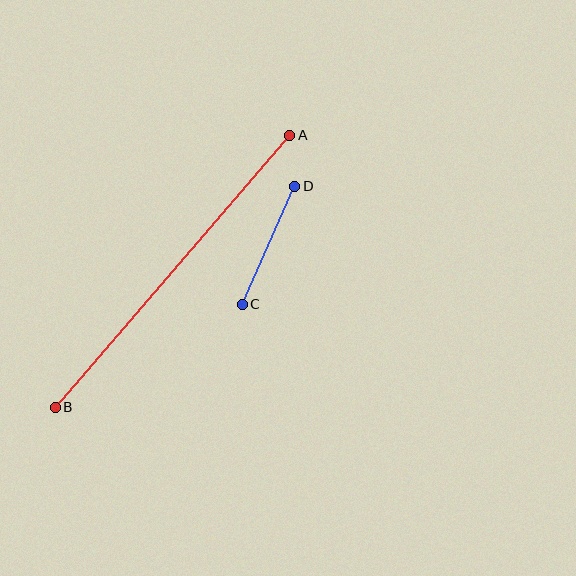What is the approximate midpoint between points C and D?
The midpoint is at approximately (268, 245) pixels.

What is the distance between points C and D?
The distance is approximately 129 pixels.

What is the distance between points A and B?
The distance is approximately 359 pixels.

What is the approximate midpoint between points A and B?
The midpoint is at approximately (172, 271) pixels.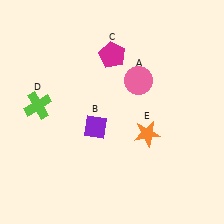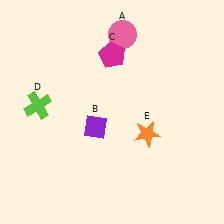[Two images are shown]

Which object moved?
The pink circle (A) moved up.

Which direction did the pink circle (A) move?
The pink circle (A) moved up.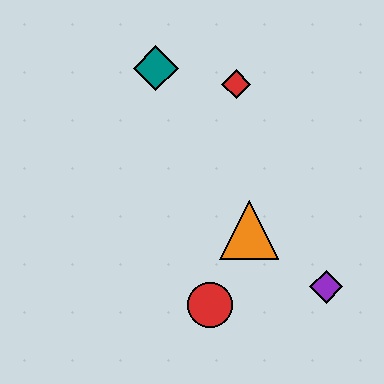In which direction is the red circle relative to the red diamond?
The red circle is below the red diamond.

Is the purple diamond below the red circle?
No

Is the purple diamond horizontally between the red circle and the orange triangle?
No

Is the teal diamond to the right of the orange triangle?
No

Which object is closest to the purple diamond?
The orange triangle is closest to the purple diamond.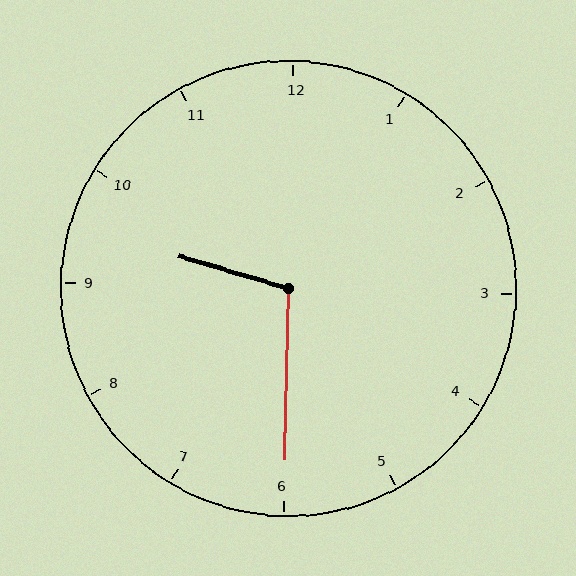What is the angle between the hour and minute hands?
Approximately 105 degrees.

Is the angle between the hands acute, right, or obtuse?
It is obtuse.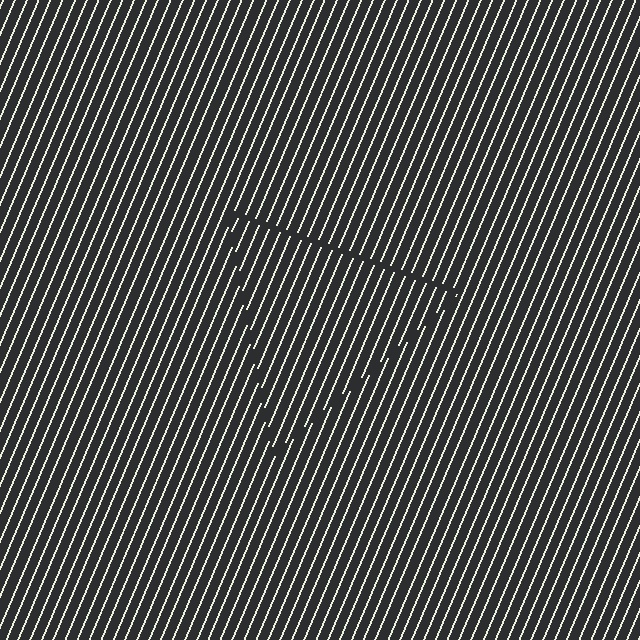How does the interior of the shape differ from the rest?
The interior of the shape contains the same grating, shifted by half a period — the contour is defined by the phase discontinuity where line-ends from the inner and outer gratings abut.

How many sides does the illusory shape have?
3 sides — the line-ends trace a triangle.